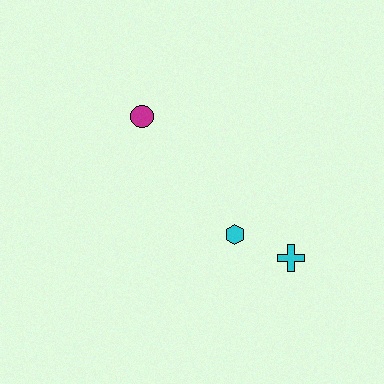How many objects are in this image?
There are 3 objects.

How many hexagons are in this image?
There is 1 hexagon.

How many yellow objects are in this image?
There are no yellow objects.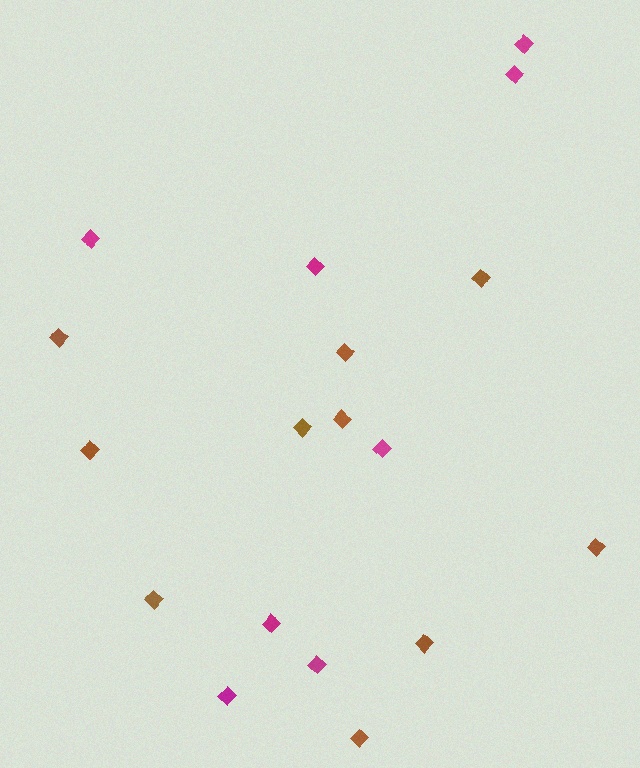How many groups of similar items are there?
There are 2 groups: one group of brown diamonds (10) and one group of magenta diamonds (8).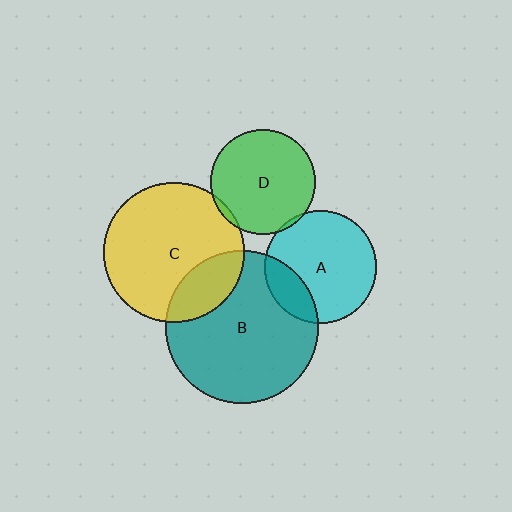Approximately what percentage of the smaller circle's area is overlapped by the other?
Approximately 5%.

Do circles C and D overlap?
Yes.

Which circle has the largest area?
Circle B (teal).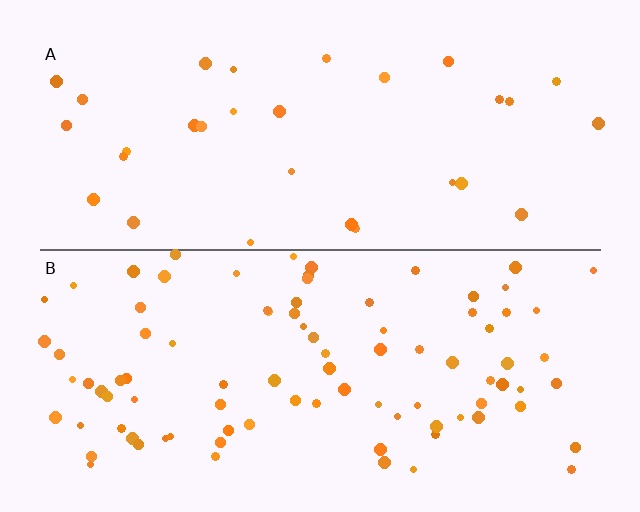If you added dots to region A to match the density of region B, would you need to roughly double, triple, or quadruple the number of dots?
Approximately triple.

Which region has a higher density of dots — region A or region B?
B (the bottom).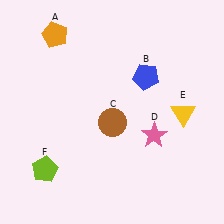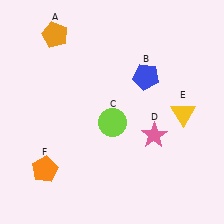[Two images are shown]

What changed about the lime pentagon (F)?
In Image 1, F is lime. In Image 2, it changed to orange.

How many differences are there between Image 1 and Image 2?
There are 2 differences between the two images.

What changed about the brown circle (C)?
In Image 1, C is brown. In Image 2, it changed to lime.